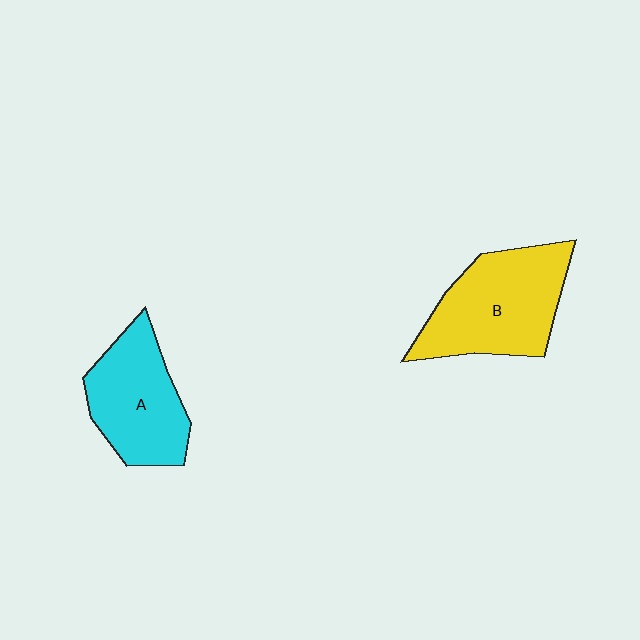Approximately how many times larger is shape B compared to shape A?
Approximately 1.2 times.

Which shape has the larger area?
Shape B (yellow).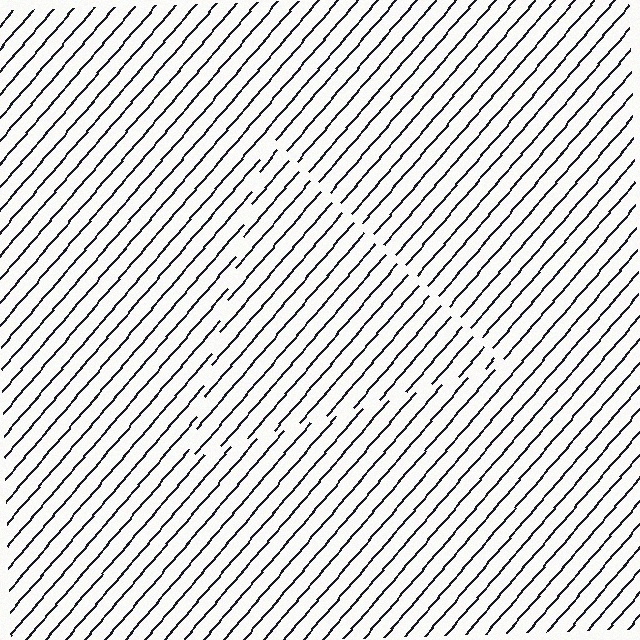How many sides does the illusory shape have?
3 sides — the line-ends trace a triangle.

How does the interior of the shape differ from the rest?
The interior of the shape contains the same grating, shifted by half a period — the contour is defined by the phase discontinuity where line-ends from the inner and outer gratings abut.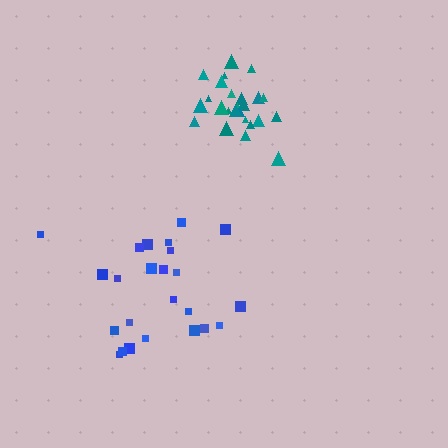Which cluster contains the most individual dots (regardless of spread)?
Teal (25).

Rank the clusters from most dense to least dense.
teal, blue.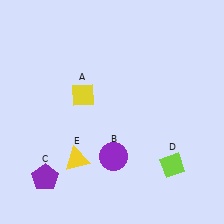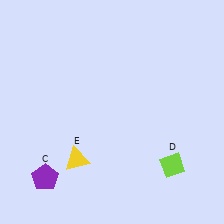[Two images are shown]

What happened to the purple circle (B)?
The purple circle (B) was removed in Image 2. It was in the bottom-right area of Image 1.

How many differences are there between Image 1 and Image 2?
There are 2 differences between the two images.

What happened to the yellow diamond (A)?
The yellow diamond (A) was removed in Image 2. It was in the top-left area of Image 1.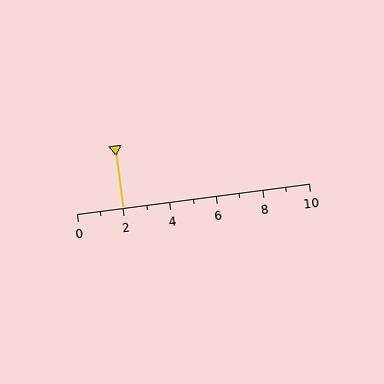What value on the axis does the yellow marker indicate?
The marker indicates approximately 2.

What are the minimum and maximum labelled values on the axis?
The axis runs from 0 to 10.